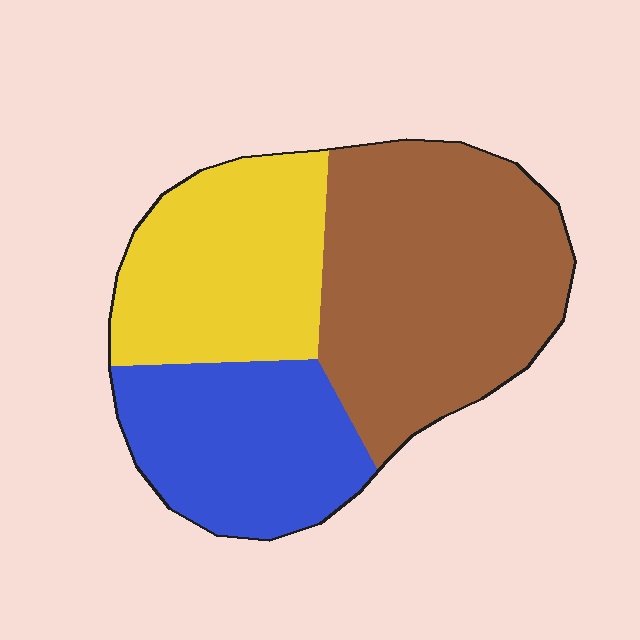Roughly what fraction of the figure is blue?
Blue takes up about one quarter (1/4) of the figure.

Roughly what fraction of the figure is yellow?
Yellow takes up between a sixth and a third of the figure.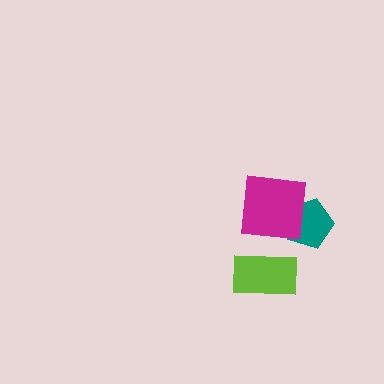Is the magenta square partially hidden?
No, no other shape covers it.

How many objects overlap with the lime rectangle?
0 objects overlap with the lime rectangle.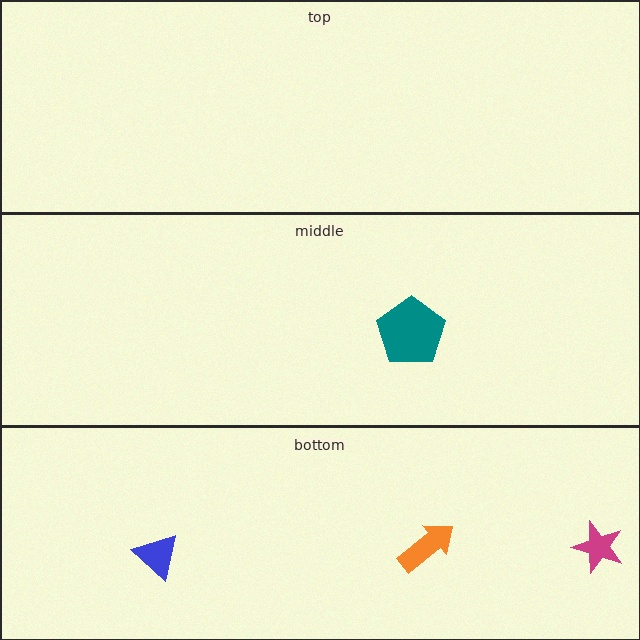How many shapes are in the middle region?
1.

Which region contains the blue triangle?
The bottom region.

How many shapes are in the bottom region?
3.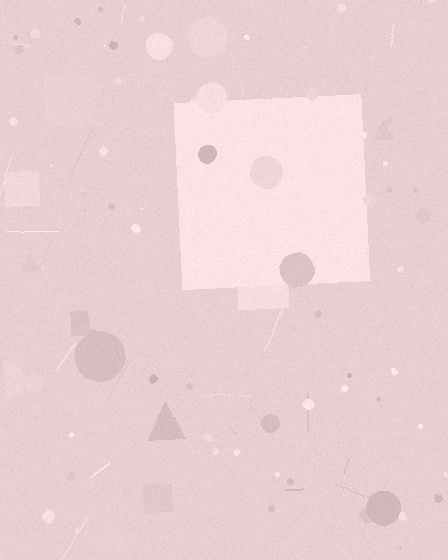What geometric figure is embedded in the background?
A square is embedded in the background.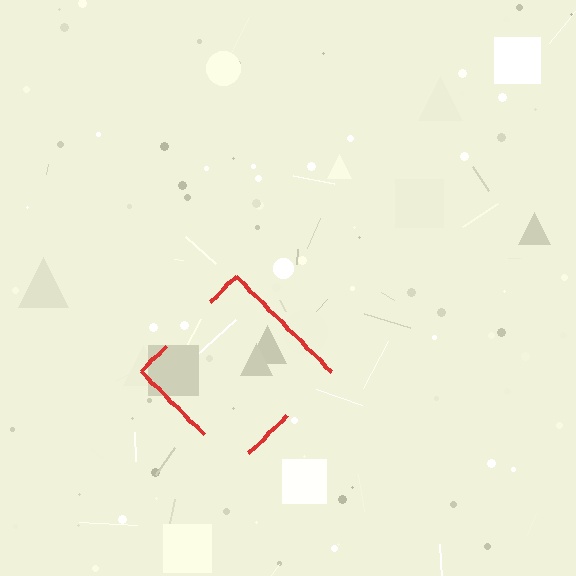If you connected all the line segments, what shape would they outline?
They would outline a diamond.